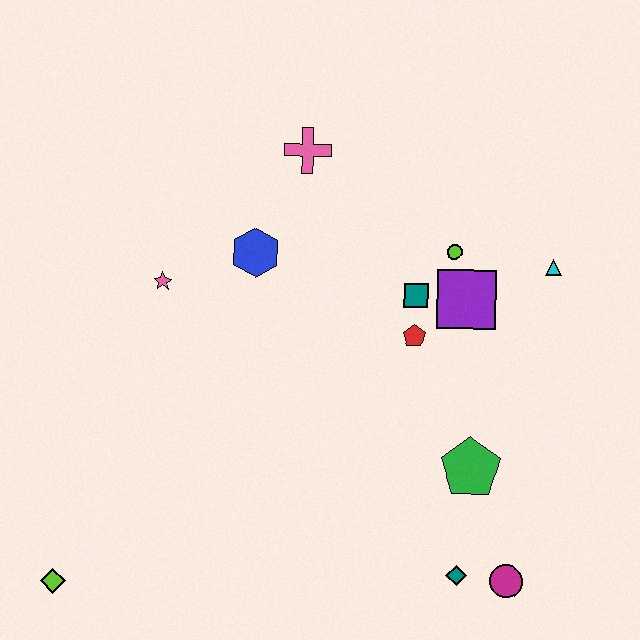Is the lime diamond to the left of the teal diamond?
Yes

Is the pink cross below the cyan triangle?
No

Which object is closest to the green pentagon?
The teal diamond is closest to the green pentagon.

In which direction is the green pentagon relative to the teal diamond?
The green pentagon is above the teal diamond.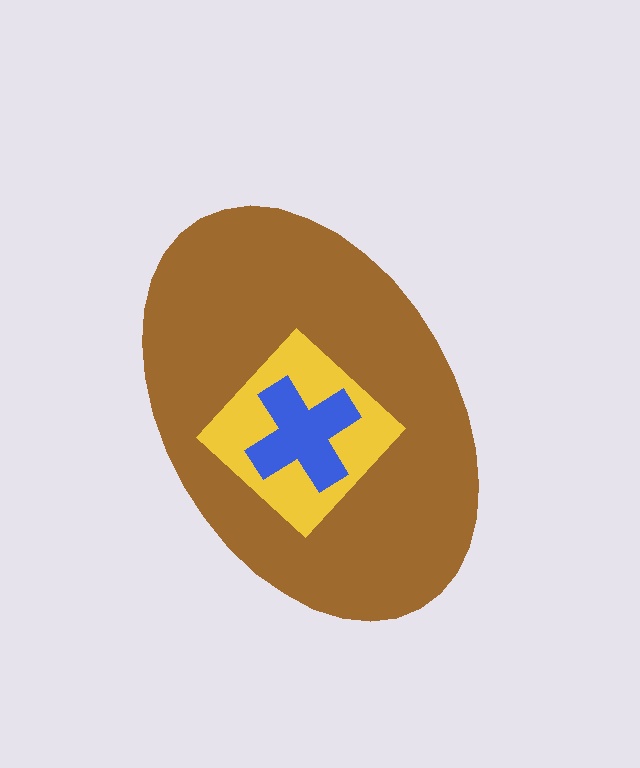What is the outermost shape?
The brown ellipse.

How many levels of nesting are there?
3.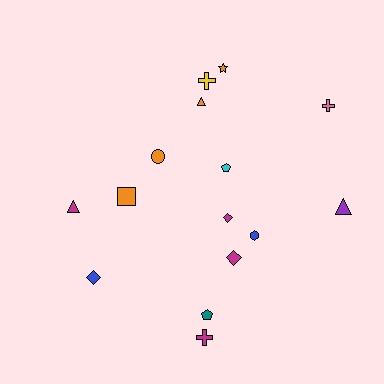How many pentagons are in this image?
There are 2 pentagons.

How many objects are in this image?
There are 15 objects.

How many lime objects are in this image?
There are no lime objects.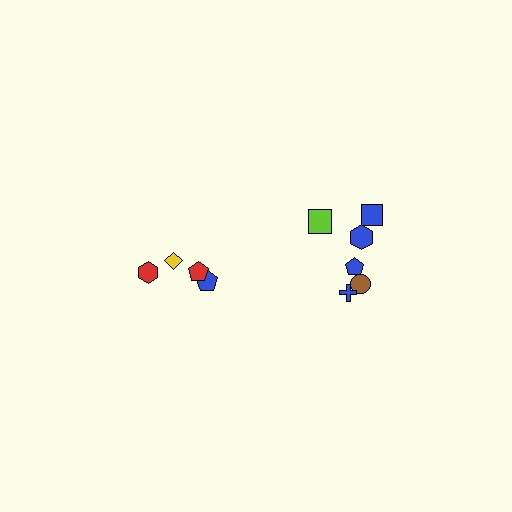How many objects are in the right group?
There are 6 objects.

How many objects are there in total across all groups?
There are 10 objects.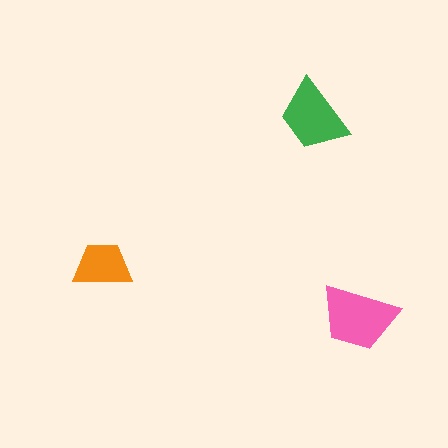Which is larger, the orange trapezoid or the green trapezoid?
The green one.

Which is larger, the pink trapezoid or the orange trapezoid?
The pink one.